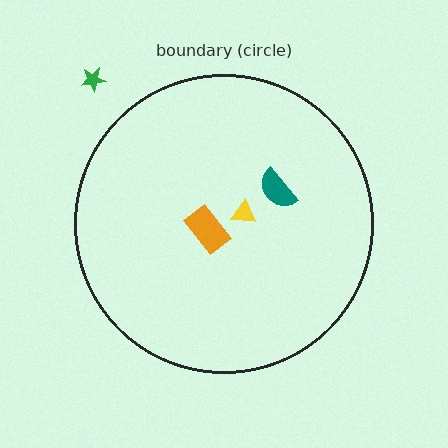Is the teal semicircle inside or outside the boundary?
Inside.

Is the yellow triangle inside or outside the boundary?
Inside.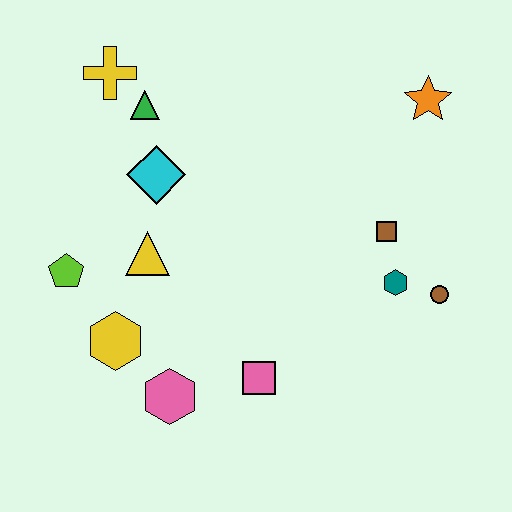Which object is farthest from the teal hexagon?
The yellow cross is farthest from the teal hexagon.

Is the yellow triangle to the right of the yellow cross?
Yes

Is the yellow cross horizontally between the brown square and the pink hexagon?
No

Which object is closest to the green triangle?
The yellow cross is closest to the green triangle.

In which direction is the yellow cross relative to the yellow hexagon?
The yellow cross is above the yellow hexagon.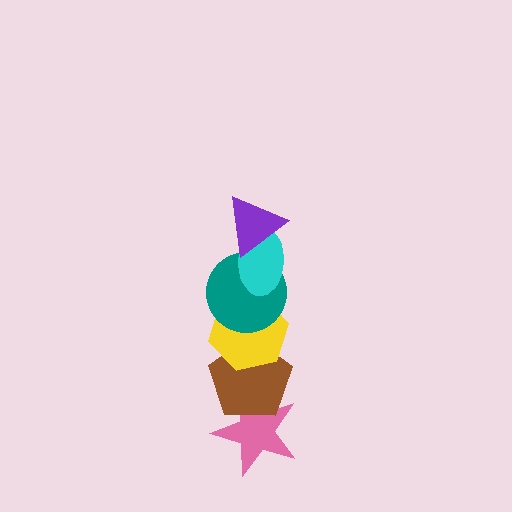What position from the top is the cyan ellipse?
The cyan ellipse is 2nd from the top.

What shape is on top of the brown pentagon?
The yellow hexagon is on top of the brown pentagon.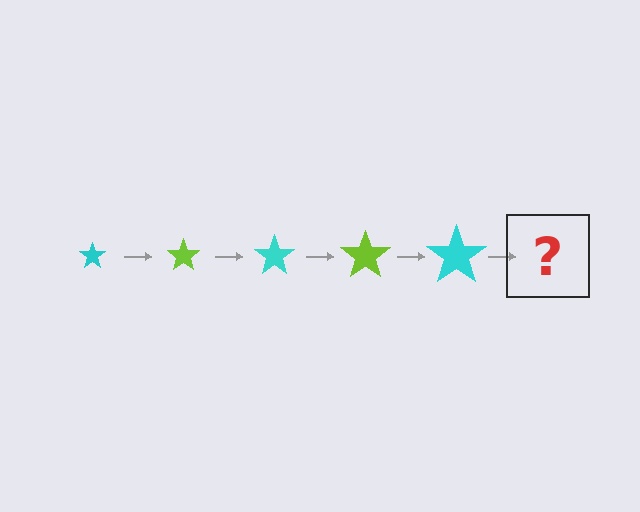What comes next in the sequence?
The next element should be a lime star, larger than the previous one.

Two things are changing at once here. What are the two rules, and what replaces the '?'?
The two rules are that the star grows larger each step and the color cycles through cyan and lime. The '?' should be a lime star, larger than the previous one.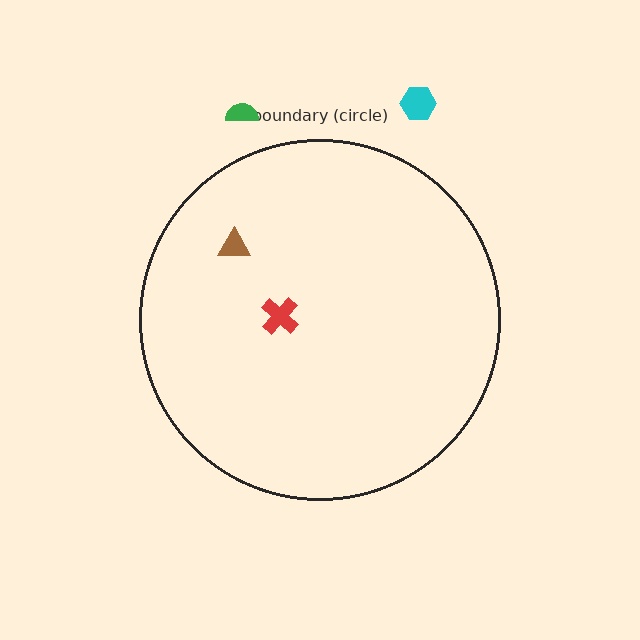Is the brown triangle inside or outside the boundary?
Inside.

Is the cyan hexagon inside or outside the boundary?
Outside.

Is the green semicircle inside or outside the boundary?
Outside.